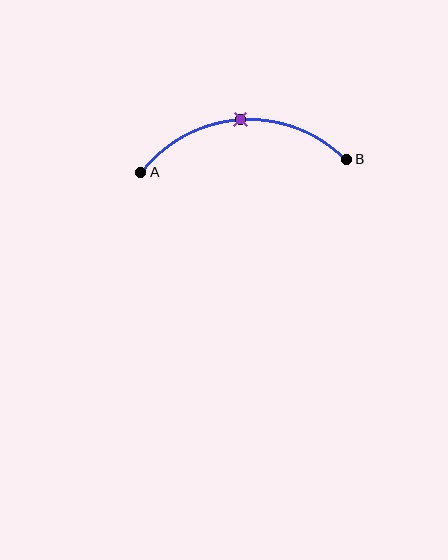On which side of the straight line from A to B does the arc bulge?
The arc bulges above the straight line connecting A and B.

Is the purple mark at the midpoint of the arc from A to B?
Yes. The purple mark lies on the arc at equal arc-length from both A and B — it is the arc midpoint.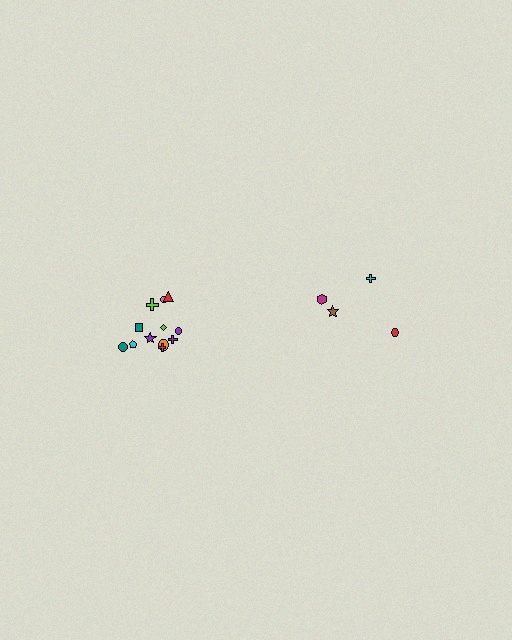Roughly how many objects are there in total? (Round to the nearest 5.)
Roughly 15 objects in total.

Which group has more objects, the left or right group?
The left group.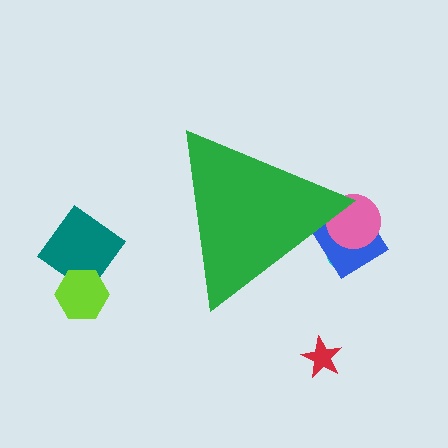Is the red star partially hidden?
No, the red star is fully visible.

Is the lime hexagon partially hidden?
No, the lime hexagon is fully visible.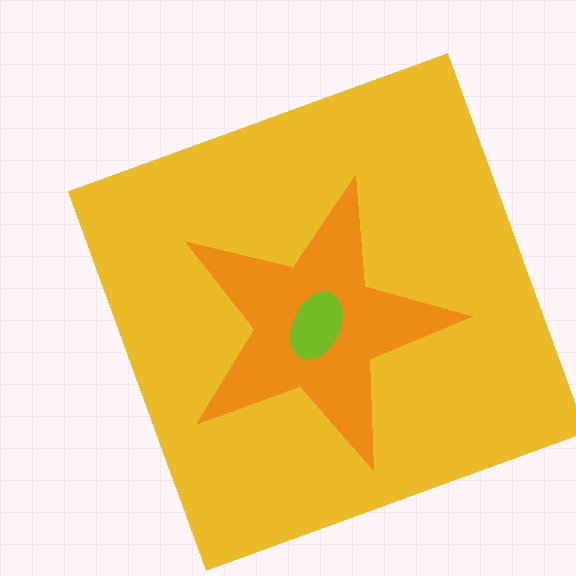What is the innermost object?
The lime ellipse.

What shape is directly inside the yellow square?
The orange star.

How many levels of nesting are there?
3.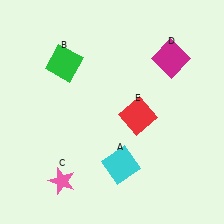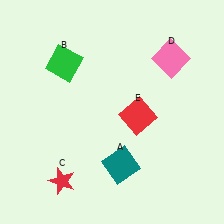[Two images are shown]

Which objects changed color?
A changed from cyan to teal. C changed from pink to red. D changed from magenta to pink.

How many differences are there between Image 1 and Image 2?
There are 3 differences between the two images.